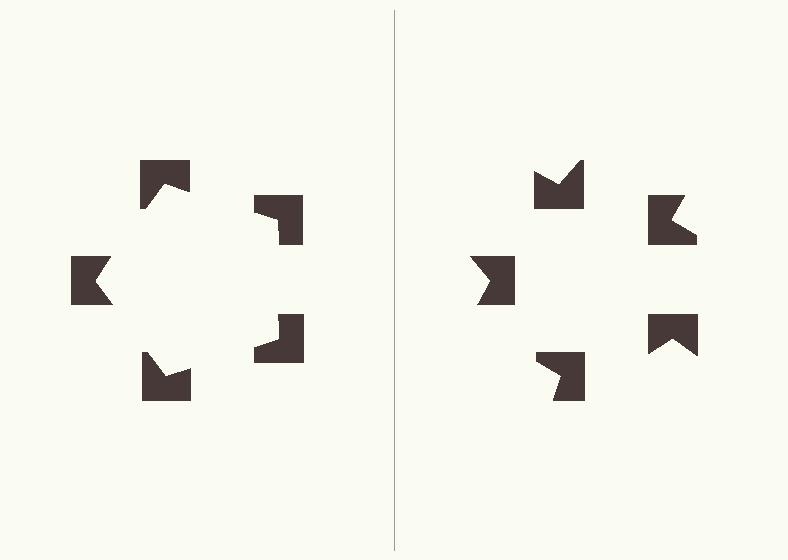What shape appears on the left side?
An illusory pentagon.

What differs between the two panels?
The notched squares are positioned identically on both sides; only the wedge orientations differ. On the left they align to a pentagon; on the right they are misaligned.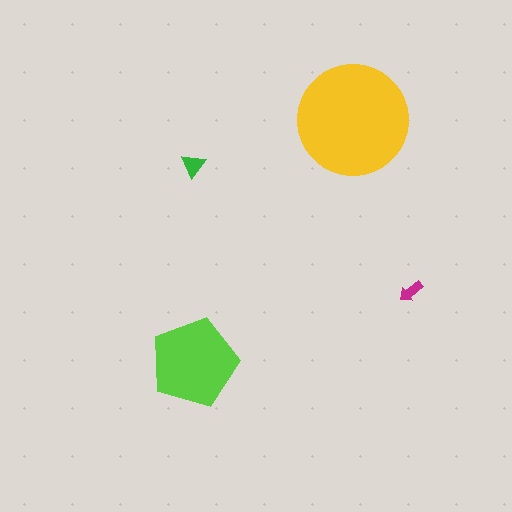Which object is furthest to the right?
The magenta arrow is rightmost.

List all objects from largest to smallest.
The yellow circle, the lime pentagon, the green triangle, the magenta arrow.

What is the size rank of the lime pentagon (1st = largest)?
2nd.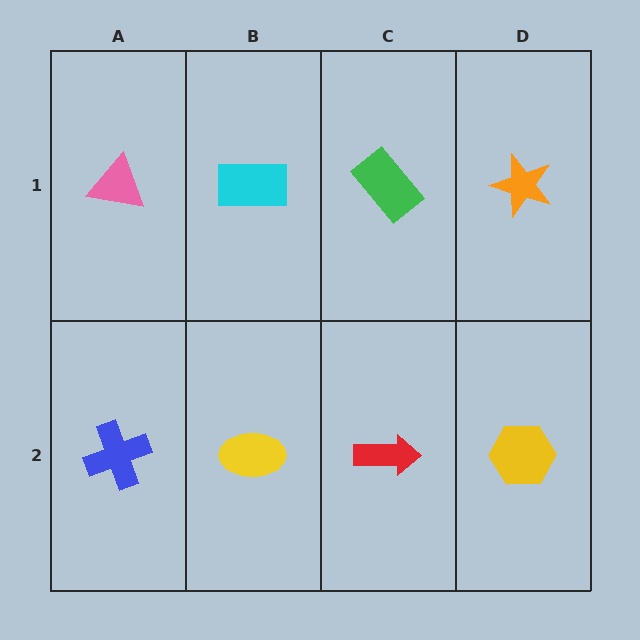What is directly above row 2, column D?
An orange star.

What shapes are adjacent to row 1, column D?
A yellow hexagon (row 2, column D), a green rectangle (row 1, column C).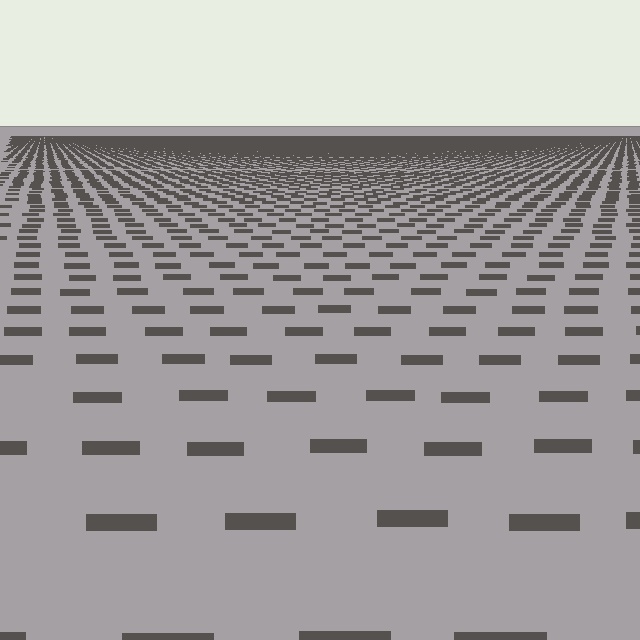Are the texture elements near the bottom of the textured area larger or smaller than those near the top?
Larger. Near the bottom, elements are closer to the viewer and appear at a bigger on-screen size.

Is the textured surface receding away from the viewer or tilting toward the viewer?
The surface is receding away from the viewer. Texture elements get smaller and denser toward the top.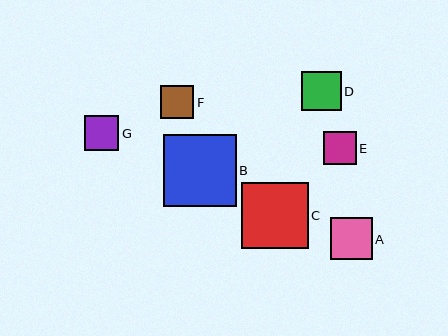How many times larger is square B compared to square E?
Square B is approximately 2.2 times the size of square E.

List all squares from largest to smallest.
From largest to smallest: B, C, A, D, G, F, E.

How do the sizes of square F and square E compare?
Square F and square E are approximately the same size.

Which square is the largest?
Square B is the largest with a size of approximately 72 pixels.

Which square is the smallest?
Square E is the smallest with a size of approximately 33 pixels.